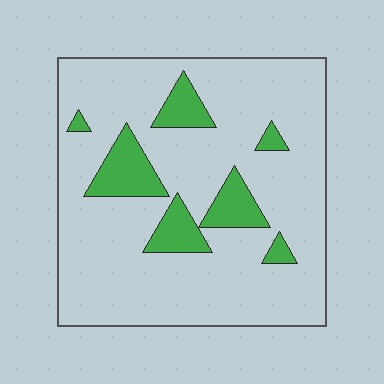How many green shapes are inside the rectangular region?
7.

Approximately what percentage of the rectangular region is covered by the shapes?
Approximately 15%.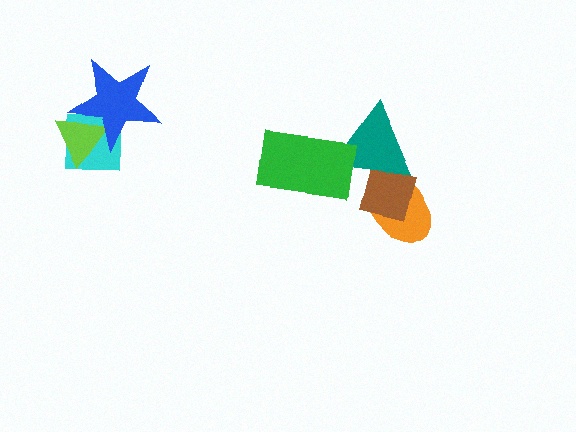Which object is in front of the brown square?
The teal triangle is in front of the brown square.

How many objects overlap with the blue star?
2 objects overlap with the blue star.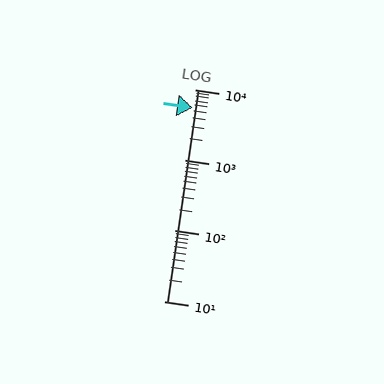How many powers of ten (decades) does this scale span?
The scale spans 3 decades, from 10 to 10000.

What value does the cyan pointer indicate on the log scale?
The pointer indicates approximately 5500.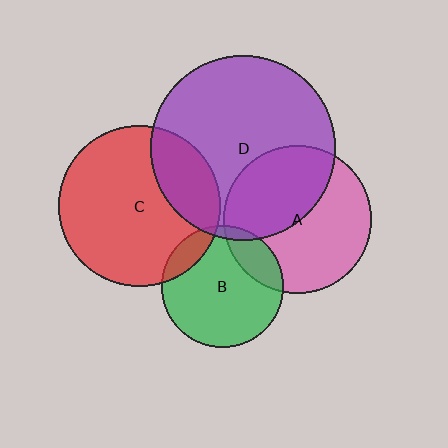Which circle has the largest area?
Circle D (purple).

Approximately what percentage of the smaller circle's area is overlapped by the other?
Approximately 5%.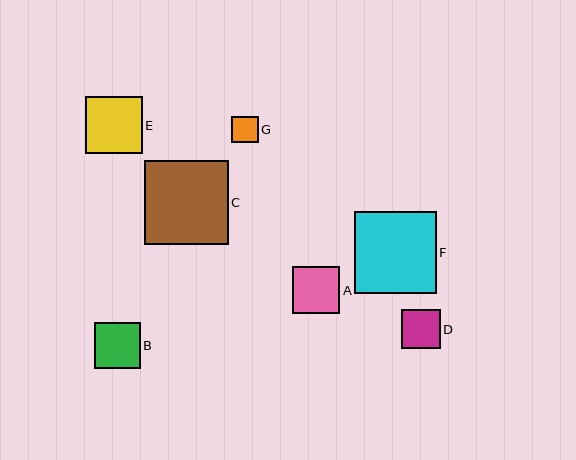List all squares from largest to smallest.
From largest to smallest: C, F, E, A, B, D, G.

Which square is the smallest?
Square G is the smallest with a size of approximately 26 pixels.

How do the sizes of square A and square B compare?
Square A and square B are approximately the same size.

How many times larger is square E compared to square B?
Square E is approximately 1.2 times the size of square B.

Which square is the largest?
Square C is the largest with a size of approximately 84 pixels.